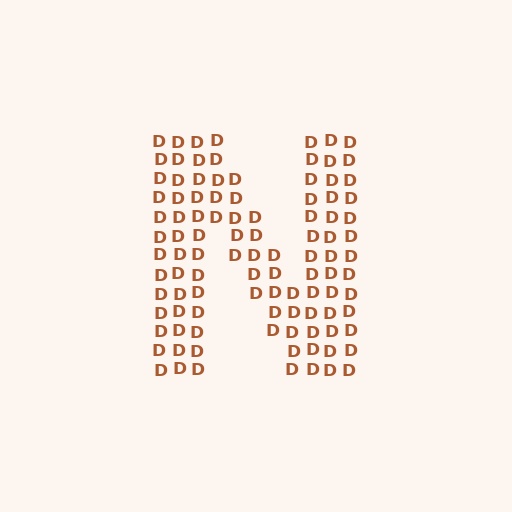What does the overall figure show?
The overall figure shows the letter N.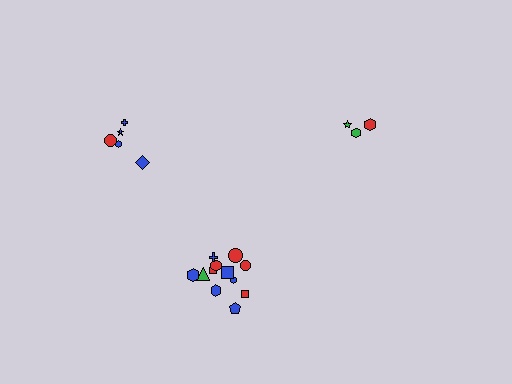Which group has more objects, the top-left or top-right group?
The top-left group.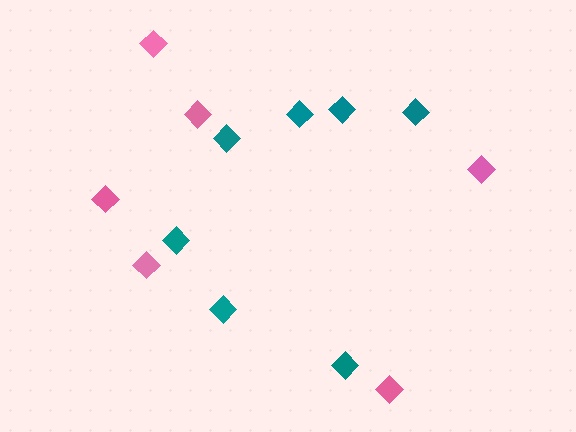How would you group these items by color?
There are 2 groups: one group of teal diamonds (7) and one group of pink diamonds (6).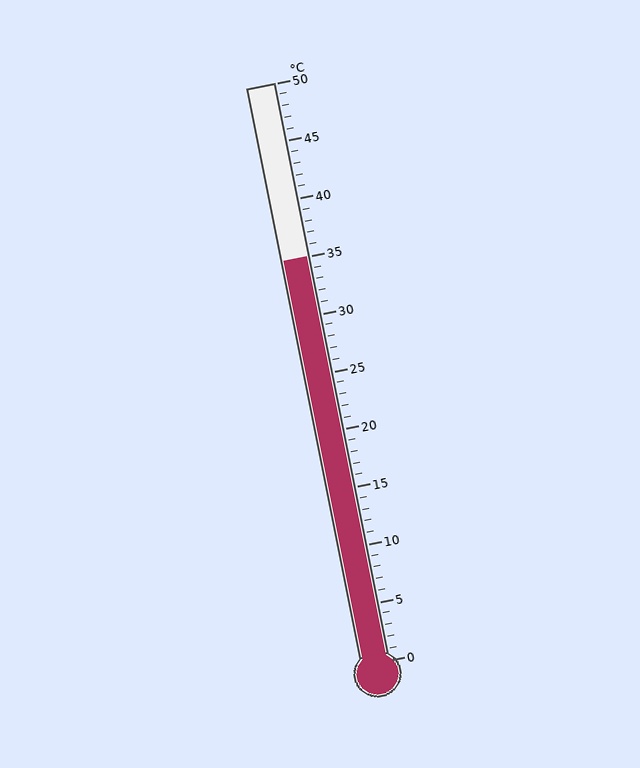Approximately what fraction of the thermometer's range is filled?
The thermometer is filled to approximately 70% of its range.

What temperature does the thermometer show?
The thermometer shows approximately 35°C.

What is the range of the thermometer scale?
The thermometer scale ranges from 0°C to 50°C.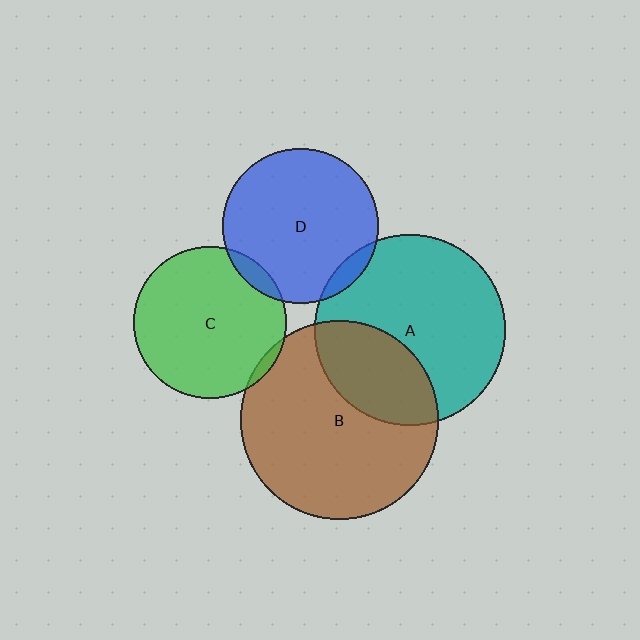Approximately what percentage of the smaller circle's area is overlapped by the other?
Approximately 5%.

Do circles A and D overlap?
Yes.